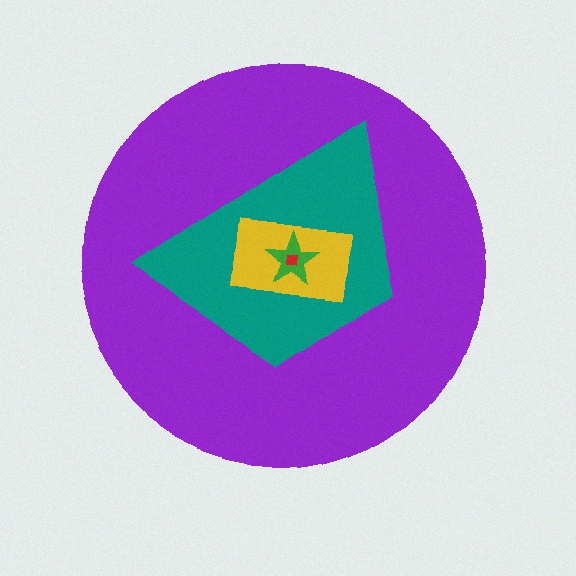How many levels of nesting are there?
5.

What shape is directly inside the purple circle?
The teal trapezoid.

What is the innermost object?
The red square.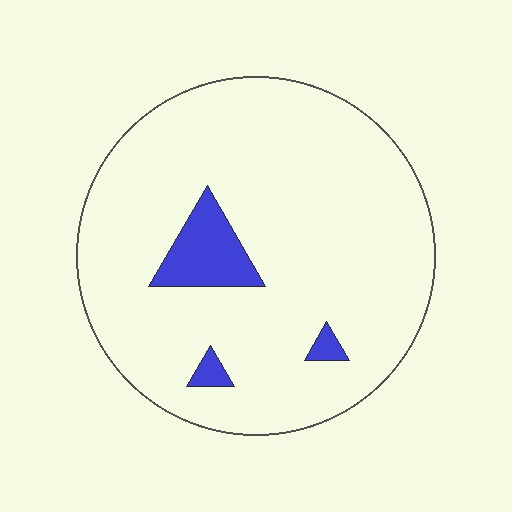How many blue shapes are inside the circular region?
3.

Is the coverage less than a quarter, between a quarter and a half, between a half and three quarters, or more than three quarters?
Less than a quarter.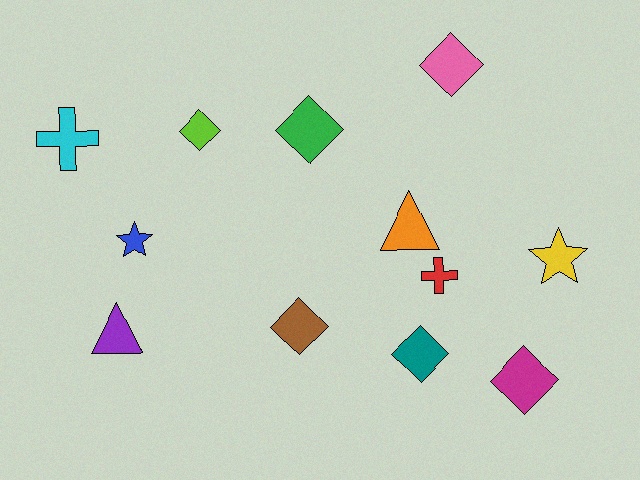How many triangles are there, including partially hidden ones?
There are 2 triangles.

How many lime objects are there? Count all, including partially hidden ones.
There is 1 lime object.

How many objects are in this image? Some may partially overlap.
There are 12 objects.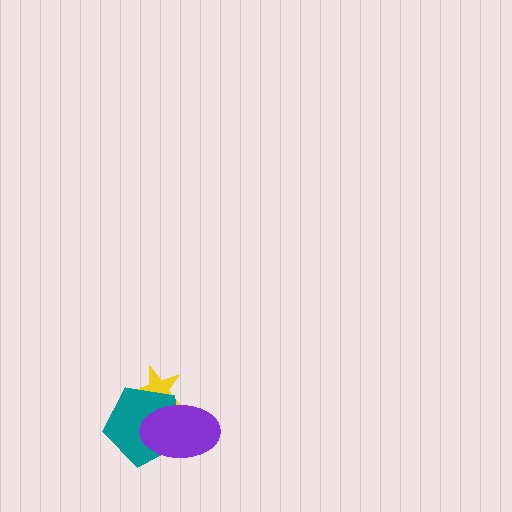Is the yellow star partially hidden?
Yes, it is partially covered by another shape.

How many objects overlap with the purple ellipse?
2 objects overlap with the purple ellipse.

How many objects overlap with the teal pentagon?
2 objects overlap with the teal pentagon.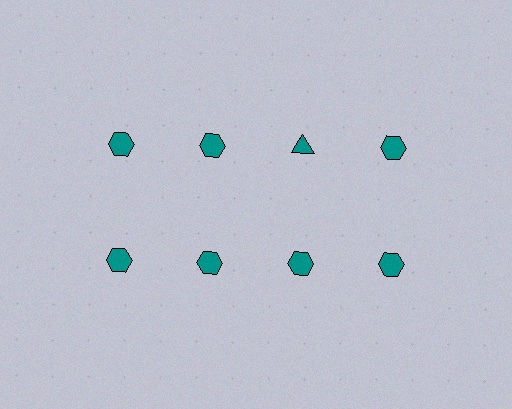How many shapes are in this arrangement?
There are 8 shapes arranged in a grid pattern.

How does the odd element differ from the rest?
It has a different shape: triangle instead of hexagon.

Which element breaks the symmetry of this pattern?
The teal triangle in the top row, center column breaks the symmetry. All other shapes are teal hexagons.